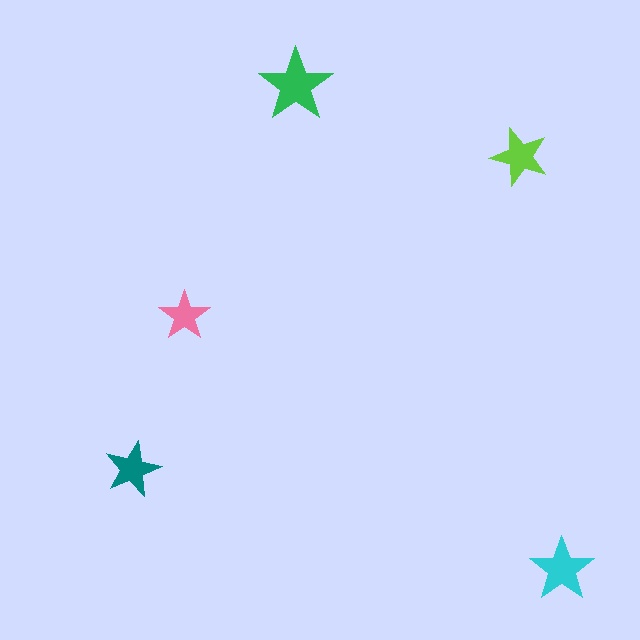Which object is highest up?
The green star is topmost.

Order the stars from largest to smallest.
the green one, the cyan one, the lime one, the teal one, the pink one.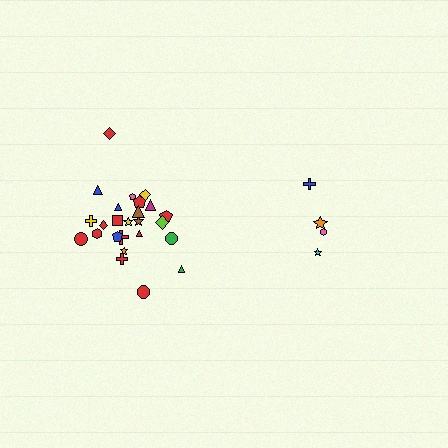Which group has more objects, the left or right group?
The left group.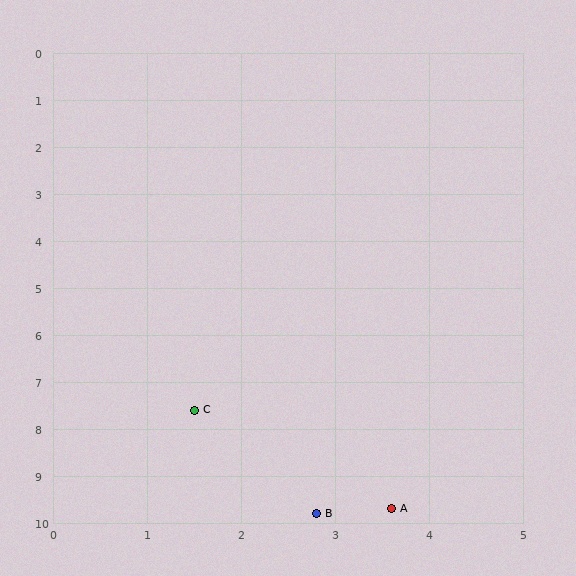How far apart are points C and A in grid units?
Points C and A are about 3.0 grid units apart.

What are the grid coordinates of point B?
Point B is at approximately (2.8, 9.8).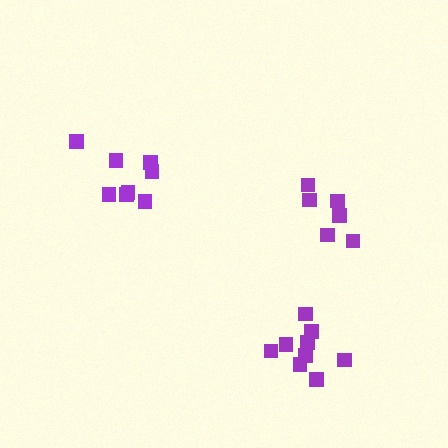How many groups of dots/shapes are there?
There are 3 groups.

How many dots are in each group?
Group 1: 8 dots, Group 2: 6 dots, Group 3: 9 dots (23 total).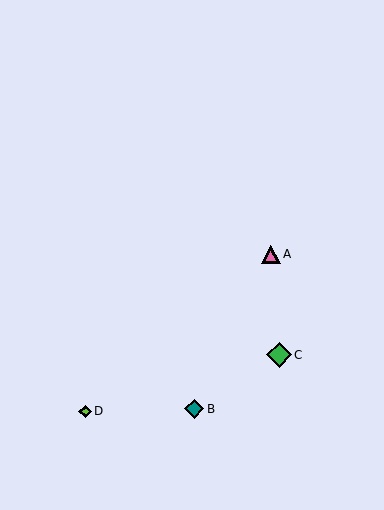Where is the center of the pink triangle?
The center of the pink triangle is at (271, 254).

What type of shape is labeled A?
Shape A is a pink triangle.